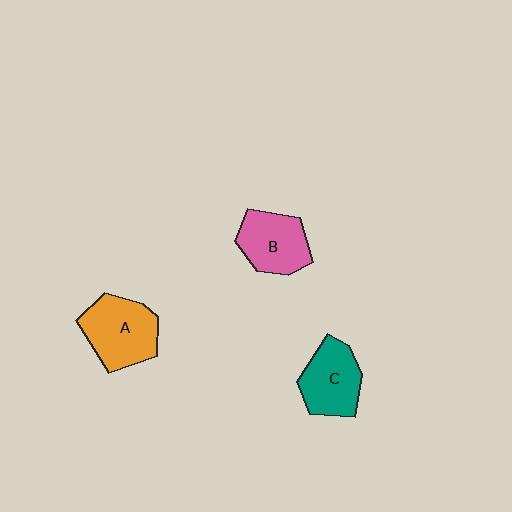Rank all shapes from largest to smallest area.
From largest to smallest: A (orange), C (teal), B (pink).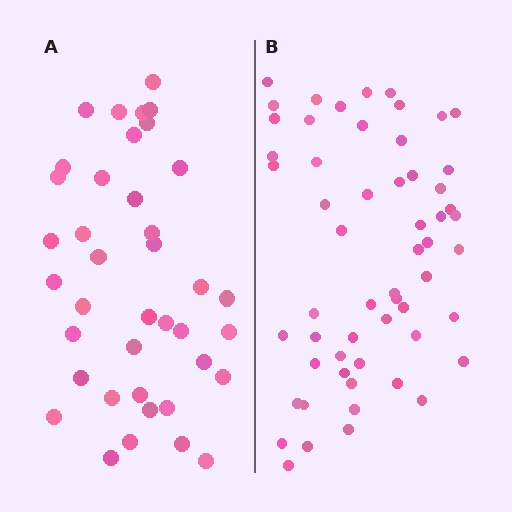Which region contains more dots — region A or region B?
Region B (the right region) has more dots.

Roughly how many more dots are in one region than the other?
Region B has approximately 20 more dots than region A.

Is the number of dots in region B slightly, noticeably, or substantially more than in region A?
Region B has substantially more. The ratio is roughly 1.5 to 1.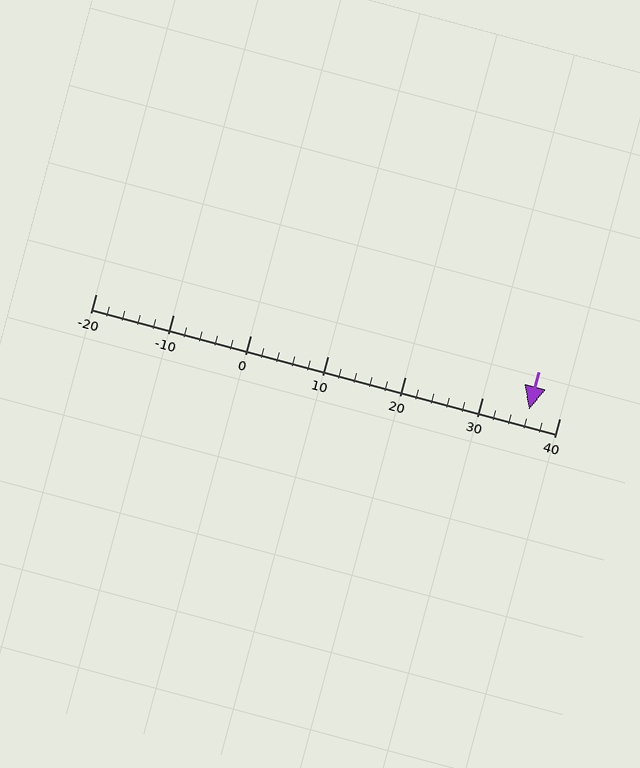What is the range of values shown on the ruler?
The ruler shows values from -20 to 40.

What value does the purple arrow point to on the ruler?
The purple arrow points to approximately 36.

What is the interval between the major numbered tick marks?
The major tick marks are spaced 10 units apart.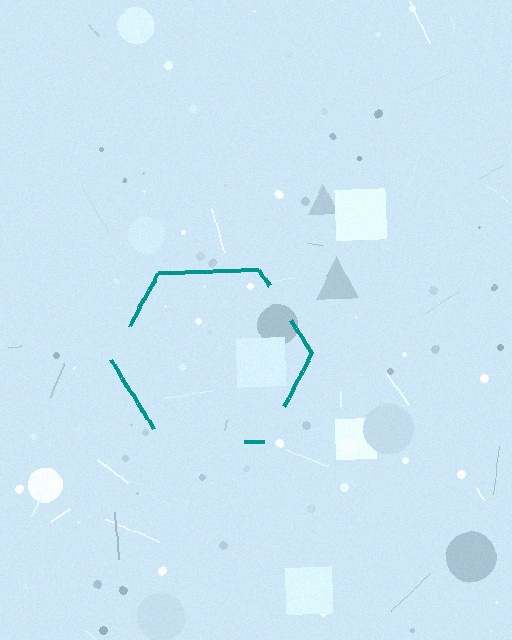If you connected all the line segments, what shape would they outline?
They would outline a hexagon.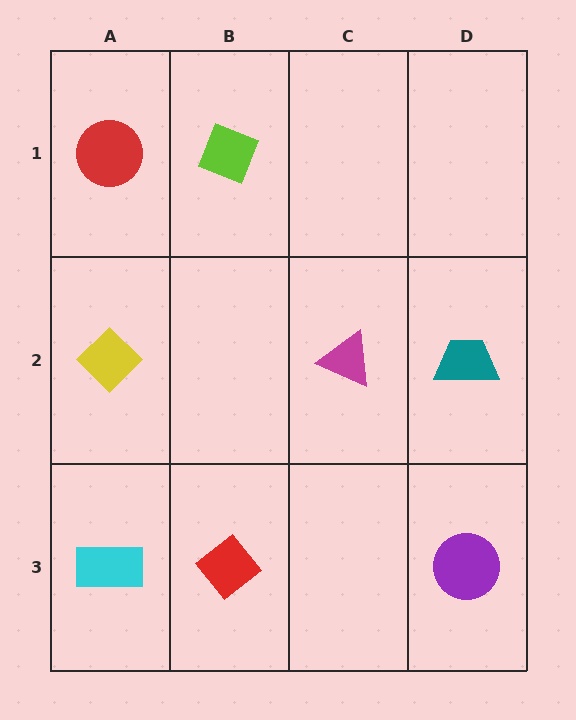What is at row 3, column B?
A red diamond.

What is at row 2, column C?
A magenta triangle.